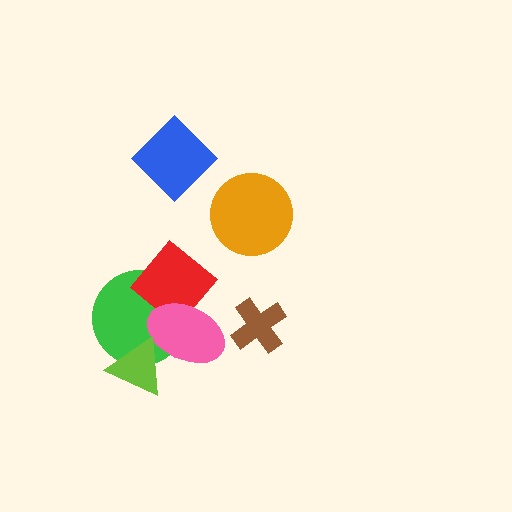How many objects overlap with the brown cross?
0 objects overlap with the brown cross.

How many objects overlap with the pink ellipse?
3 objects overlap with the pink ellipse.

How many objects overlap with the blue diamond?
0 objects overlap with the blue diamond.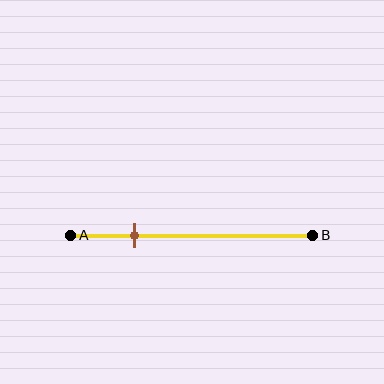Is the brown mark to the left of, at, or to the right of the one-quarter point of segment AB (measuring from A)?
The brown mark is approximately at the one-quarter point of segment AB.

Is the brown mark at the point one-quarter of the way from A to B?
Yes, the mark is approximately at the one-quarter point.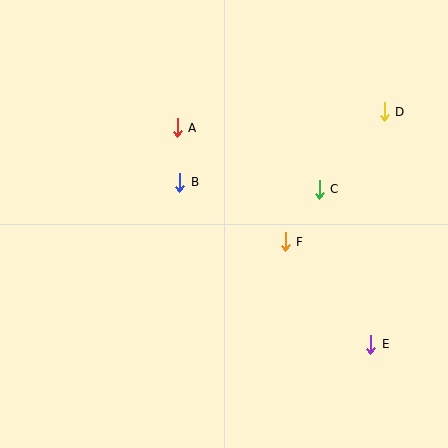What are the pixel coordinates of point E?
Point E is at (371, 344).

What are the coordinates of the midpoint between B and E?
The midpoint between B and E is at (275, 263).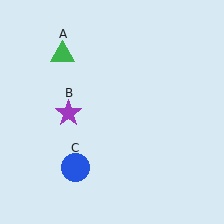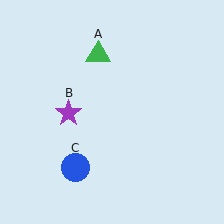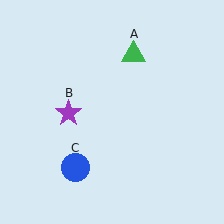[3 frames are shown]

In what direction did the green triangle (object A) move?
The green triangle (object A) moved right.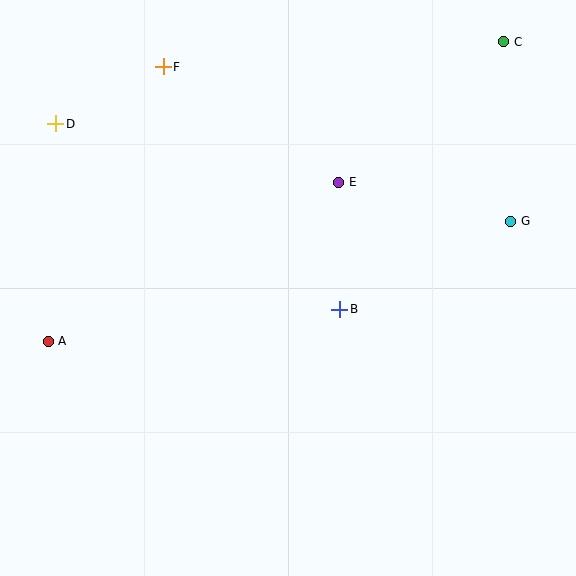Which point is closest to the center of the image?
Point B at (340, 309) is closest to the center.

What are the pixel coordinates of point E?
Point E is at (339, 182).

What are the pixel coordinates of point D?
Point D is at (56, 124).